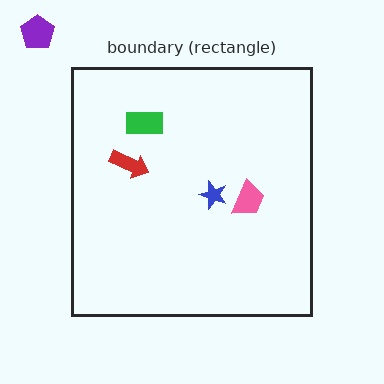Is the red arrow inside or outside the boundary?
Inside.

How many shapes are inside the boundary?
4 inside, 1 outside.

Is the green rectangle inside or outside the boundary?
Inside.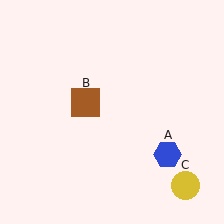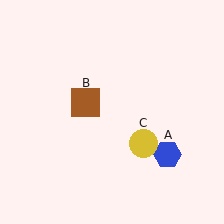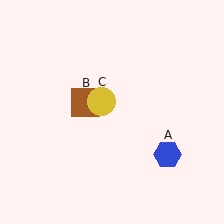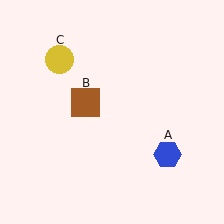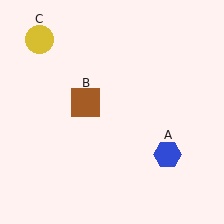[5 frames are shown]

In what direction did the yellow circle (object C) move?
The yellow circle (object C) moved up and to the left.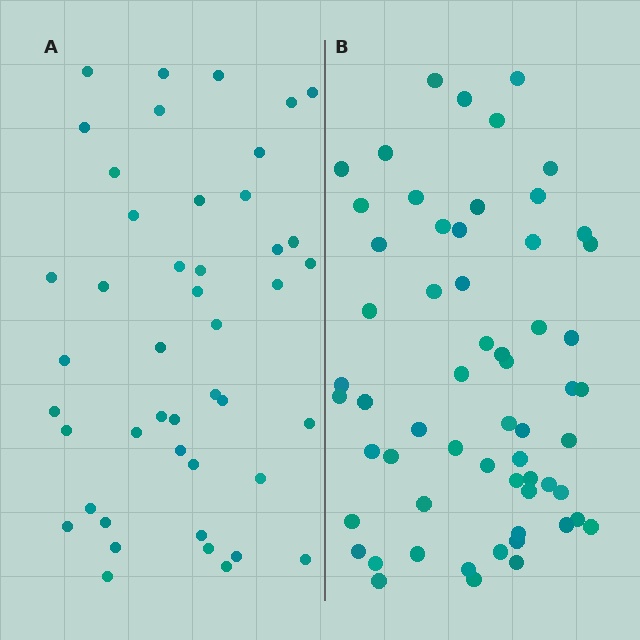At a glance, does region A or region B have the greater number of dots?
Region B (the right region) has more dots.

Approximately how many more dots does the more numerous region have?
Region B has approximately 15 more dots than region A.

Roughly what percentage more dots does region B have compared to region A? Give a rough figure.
About 35% more.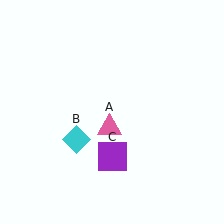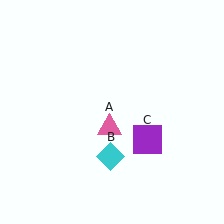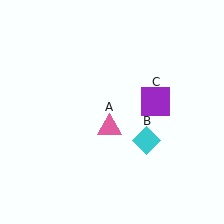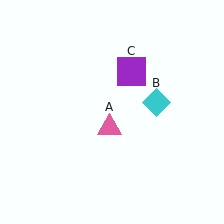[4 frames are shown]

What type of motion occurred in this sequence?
The cyan diamond (object B), purple square (object C) rotated counterclockwise around the center of the scene.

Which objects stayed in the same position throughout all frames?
Pink triangle (object A) remained stationary.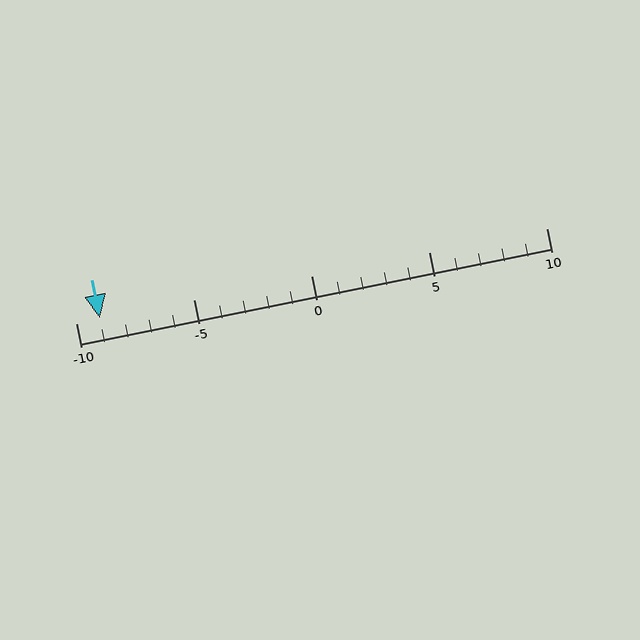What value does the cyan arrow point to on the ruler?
The cyan arrow points to approximately -9.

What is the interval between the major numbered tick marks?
The major tick marks are spaced 5 units apart.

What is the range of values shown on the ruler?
The ruler shows values from -10 to 10.